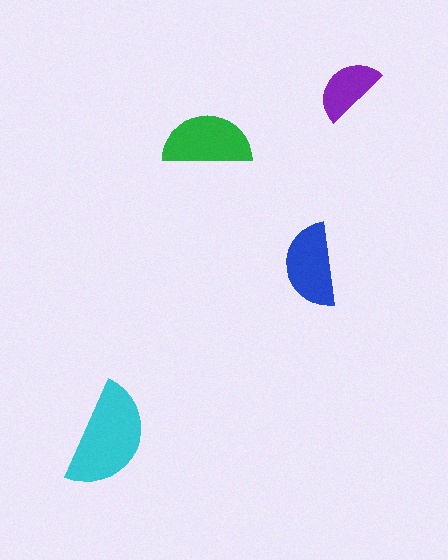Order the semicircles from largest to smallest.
the cyan one, the green one, the blue one, the purple one.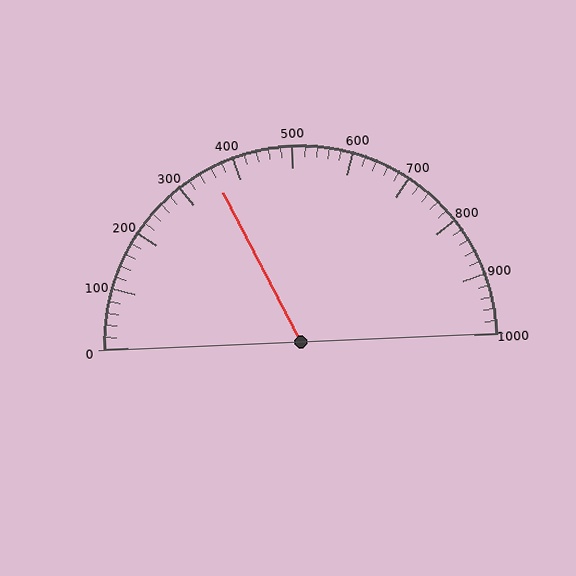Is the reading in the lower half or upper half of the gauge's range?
The reading is in the lower half of the range (0 to 1000).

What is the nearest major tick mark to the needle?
The nearest major tick mark is 400.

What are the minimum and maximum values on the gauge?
The gauge ranges from 0 to 1000.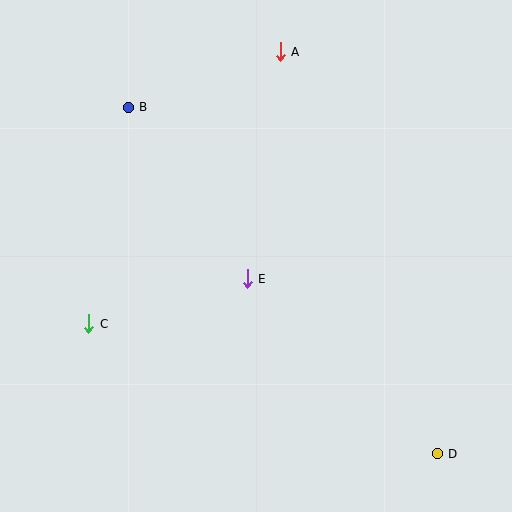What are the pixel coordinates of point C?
Point C is at (89, 324).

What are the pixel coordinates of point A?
Point A is at (280, 52).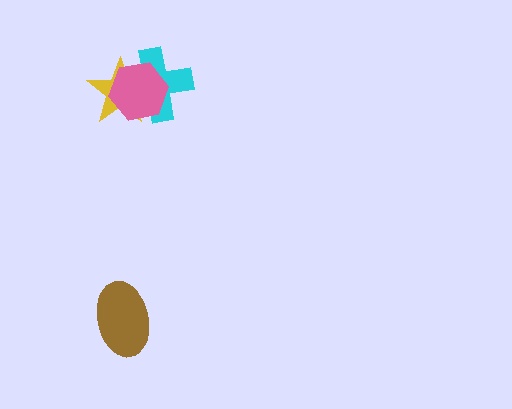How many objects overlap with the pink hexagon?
2 objects overlap with the pink hexagon.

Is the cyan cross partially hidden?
Yes, it is partially covered by another shape.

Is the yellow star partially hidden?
Yes, it is partially covered by another shape.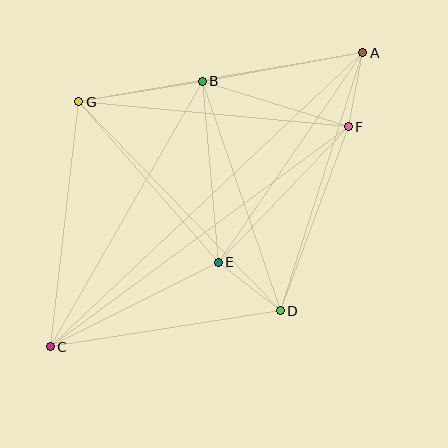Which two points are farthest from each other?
Points A and C are farthest from each other.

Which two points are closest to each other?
Points A and F are closest to each other.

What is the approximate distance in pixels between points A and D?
The distance between A and D is approximately 271 pixels.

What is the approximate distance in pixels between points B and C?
The distance between B and C is approximately 306 pixels.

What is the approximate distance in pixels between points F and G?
The distance between F and G is approximately 271 pixels.